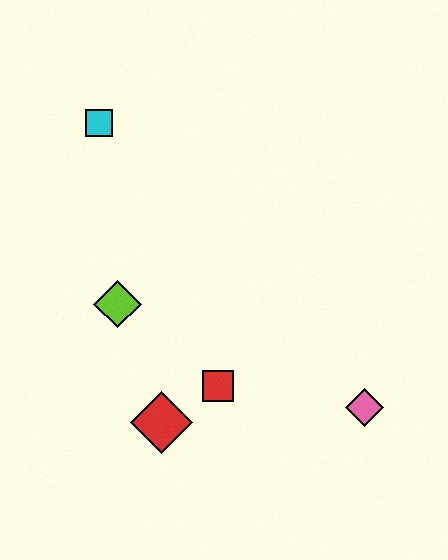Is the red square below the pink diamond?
No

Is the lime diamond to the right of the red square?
No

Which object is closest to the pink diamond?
The red square is closest to the pink diamond.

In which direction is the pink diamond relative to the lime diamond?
The pink diamond is to the right of the lime diamond.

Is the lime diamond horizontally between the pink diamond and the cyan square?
Yes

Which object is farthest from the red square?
The cyan square is farthest from the red square.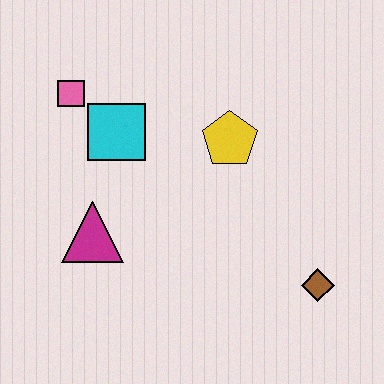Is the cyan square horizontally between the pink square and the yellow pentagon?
Yes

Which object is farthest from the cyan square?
The brown diamond is farthest from the cyan square.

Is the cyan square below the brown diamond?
No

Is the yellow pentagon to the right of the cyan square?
Yes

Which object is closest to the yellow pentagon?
The cyan square is closest to the yellow pentagon.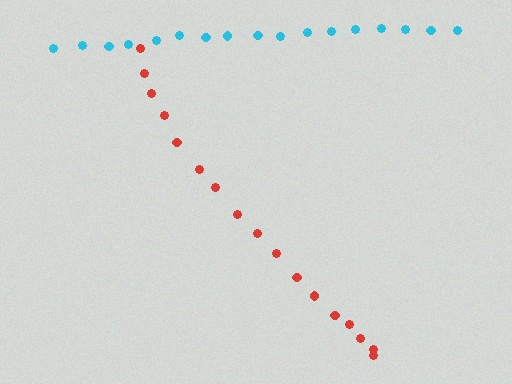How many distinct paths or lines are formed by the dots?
There are 2 distinct paths.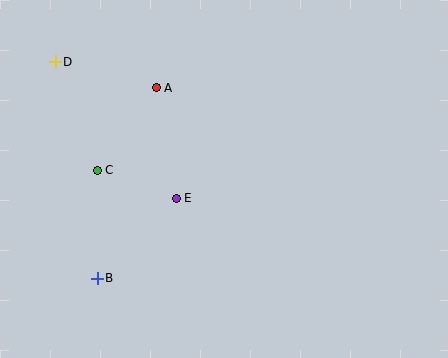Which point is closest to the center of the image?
Point E at (176, 198) is closest to the center.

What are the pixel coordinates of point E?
Point E is at (176, 198).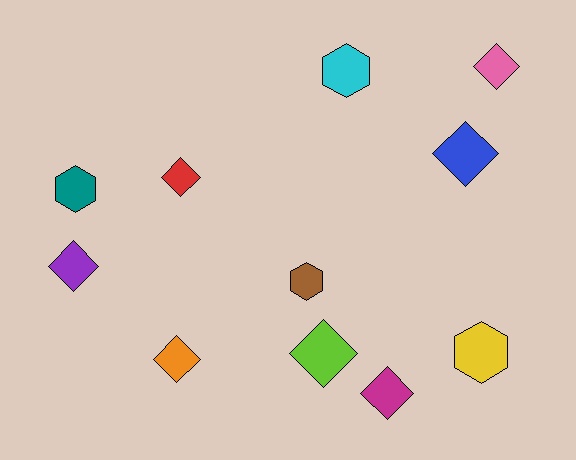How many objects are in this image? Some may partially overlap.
There are 11 objects.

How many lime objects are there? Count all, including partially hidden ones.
There is 1 lime object.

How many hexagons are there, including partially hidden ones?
There are 4 hexagons.